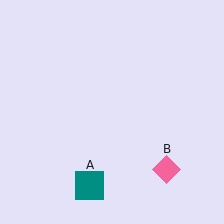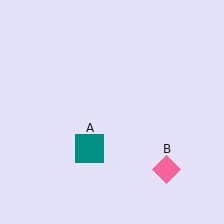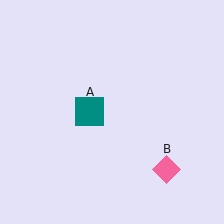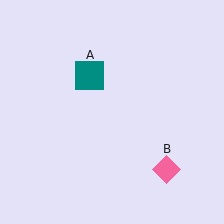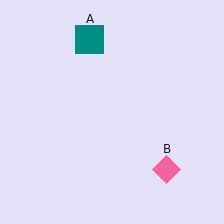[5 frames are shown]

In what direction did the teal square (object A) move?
The teal square (object A) moved up.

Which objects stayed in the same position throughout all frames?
Pink diamond (object B) remained stationary.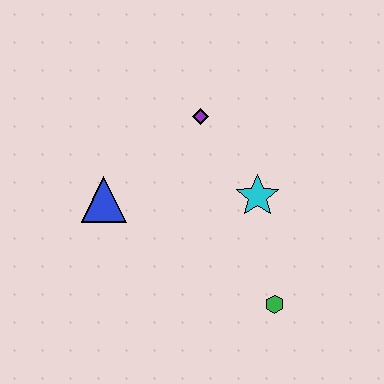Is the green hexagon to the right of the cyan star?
Yes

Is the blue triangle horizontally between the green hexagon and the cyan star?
No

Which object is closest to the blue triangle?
The purple diamond is closest to the blue triangle.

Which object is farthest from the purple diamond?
The green hexagon is farthest from the purple diamond.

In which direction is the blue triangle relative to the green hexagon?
The blue triangle is to the left of the green hexagon.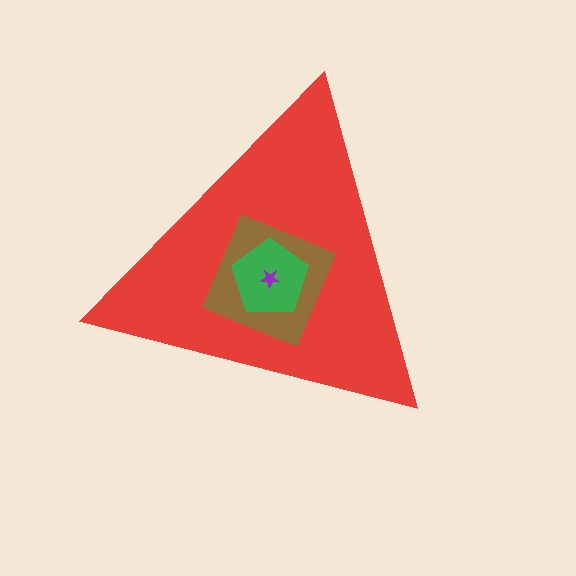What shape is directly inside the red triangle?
The brown diamond.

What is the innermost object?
The purple star.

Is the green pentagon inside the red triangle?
Yes.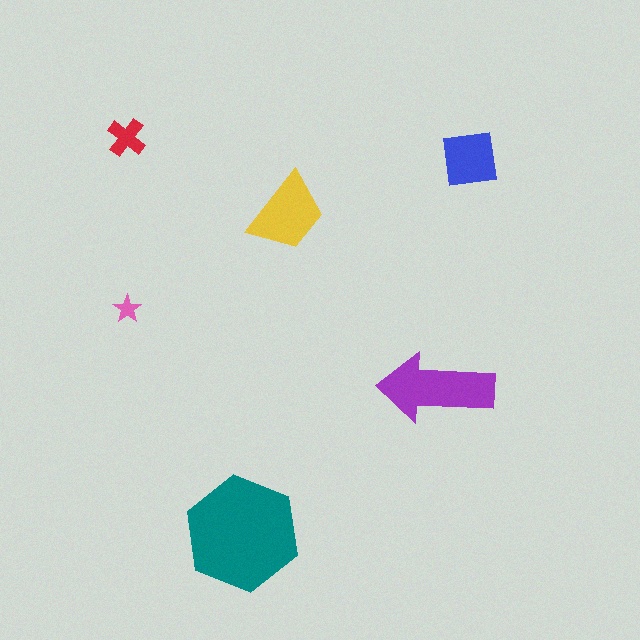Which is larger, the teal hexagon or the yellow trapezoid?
The teal hexagon.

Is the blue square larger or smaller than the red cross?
Larger.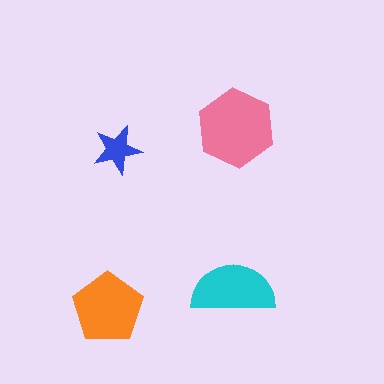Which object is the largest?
The pink hexagon.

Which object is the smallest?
The blue star.